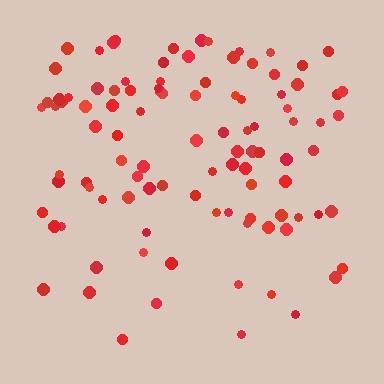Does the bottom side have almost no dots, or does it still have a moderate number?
Still a moderate number, just noticeably fewer than the top.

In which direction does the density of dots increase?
From bottom to top, with the top side densest.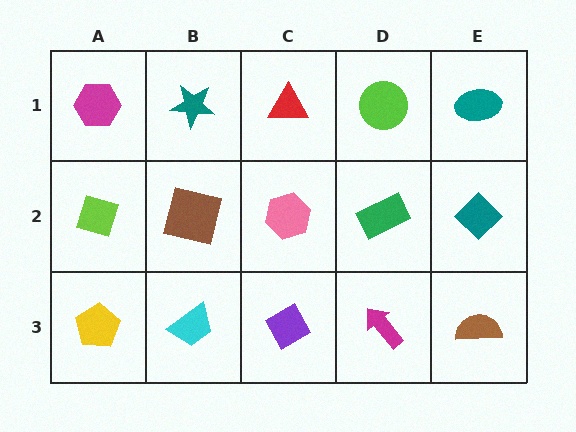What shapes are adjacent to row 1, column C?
A pink hexagon (row 2, column C), a teal star (row 1, column B), a lime circle (row 1, column D).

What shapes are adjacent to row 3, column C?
A pink hexagon (row 2, column C), a cyan trapezoid (row 3, column B), a magenta arrow (row 3, column D).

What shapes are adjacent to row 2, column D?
A lime circle (row 1, column D), a magenta arrow (row 3, column D), a pink hexagon (row 2, column C), a teal diamond (row 2, column E).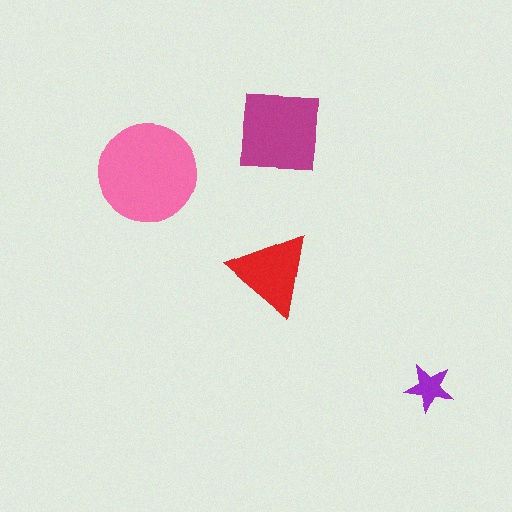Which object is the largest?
The pink circle.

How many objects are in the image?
There are 4 objects in the image.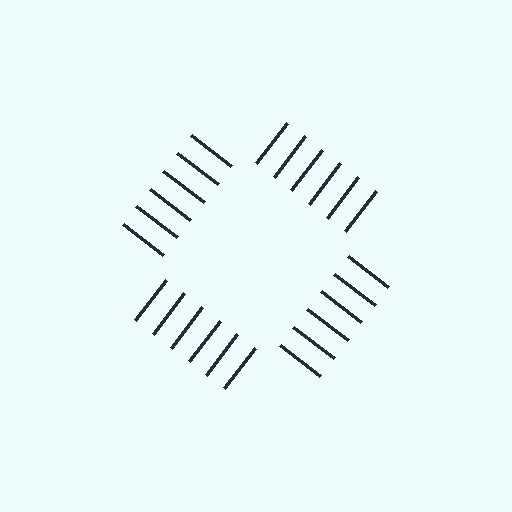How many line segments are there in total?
24 — 6 along each of the 4 edges.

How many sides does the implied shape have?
4 sides — the line-ends trace a square.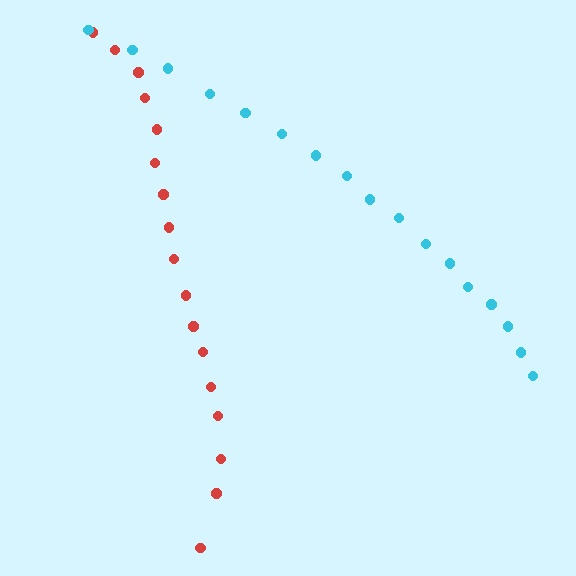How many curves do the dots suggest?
There are 2 distinct paths.